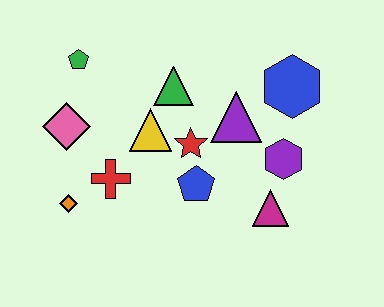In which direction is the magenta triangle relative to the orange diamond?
The magenta triangle is to the right of the orange diamond.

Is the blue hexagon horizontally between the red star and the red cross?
No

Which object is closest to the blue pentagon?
The red star is closest to the blue pentagon.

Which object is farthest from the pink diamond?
The blue hexagon is farthest from the pink diamond.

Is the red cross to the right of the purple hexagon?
No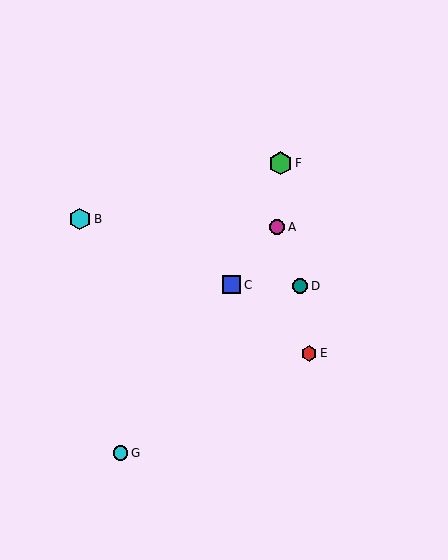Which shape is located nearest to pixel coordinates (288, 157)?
The green hexagon (labeled F) at (280, 163) is nearest to that location.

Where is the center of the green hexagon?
The center of the green hexagon is at (280, 163).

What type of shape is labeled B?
Shape B is a cyan hexagon.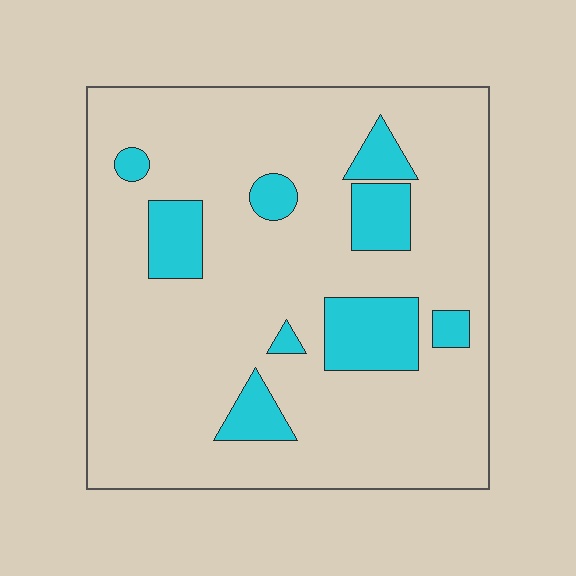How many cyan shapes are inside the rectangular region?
9.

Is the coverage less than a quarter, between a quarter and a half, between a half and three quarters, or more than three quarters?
Less than a quarter.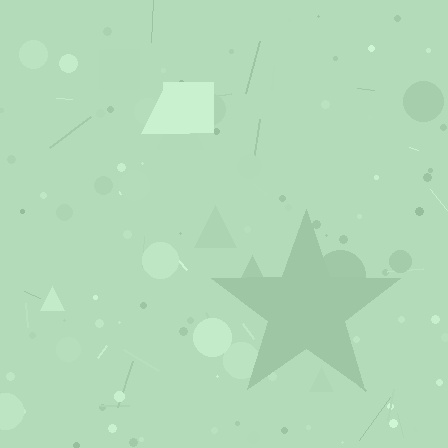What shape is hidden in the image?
A star is hidden in the image.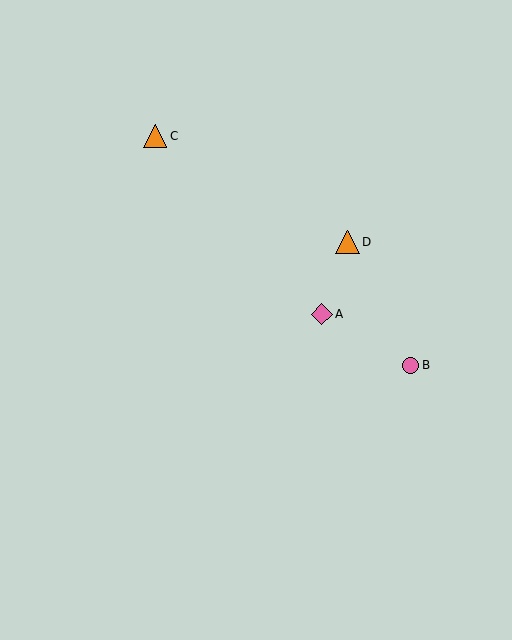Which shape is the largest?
The orange triangle (labeled D) is the largest.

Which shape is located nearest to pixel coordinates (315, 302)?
The pink diamond (labeled A) at (322, 314) is nearest to that location.